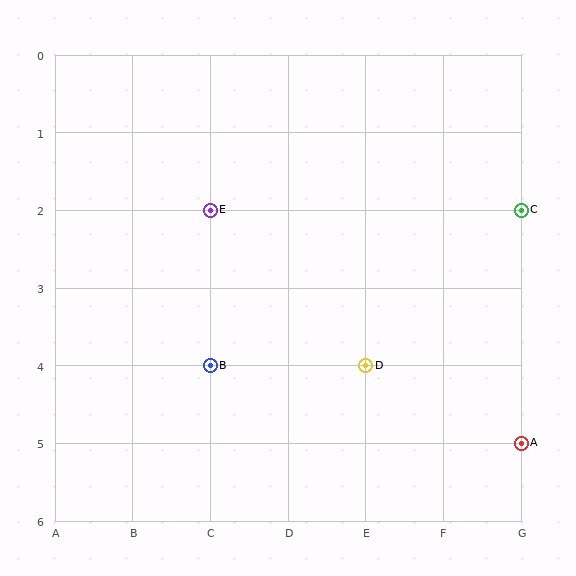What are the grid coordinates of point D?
Point D is at grid coordinates (E, 4).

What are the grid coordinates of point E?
Point E is at grid coordinates (C, 2).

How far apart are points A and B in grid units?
Points A and B are 4 columns and 1 row apart (about 4.1 grid units diagonally).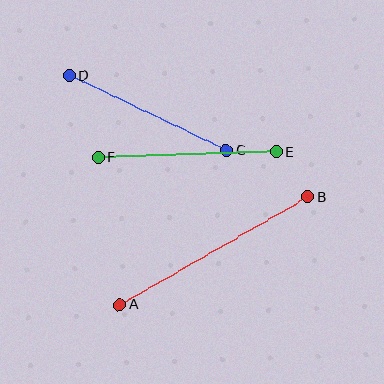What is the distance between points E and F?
The distance is approximately 178 pixels.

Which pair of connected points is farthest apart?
Points A and B are farthest apart.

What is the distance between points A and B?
The distance is approximately 218 pixels.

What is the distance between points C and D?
The distance is approximately 174 pixels.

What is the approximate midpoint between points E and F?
The midpoint is at approximately (187, 155) pixels.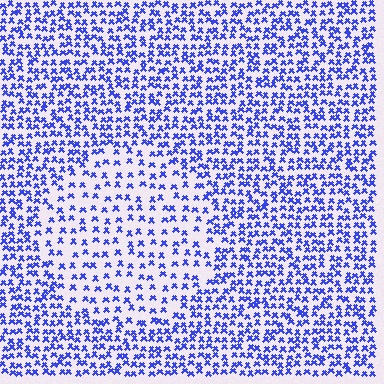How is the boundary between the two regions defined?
The boundary is defined by a change in element density (approximately 1.9x ratio). All elements are the same color, size, and shape.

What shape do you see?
I see a circle.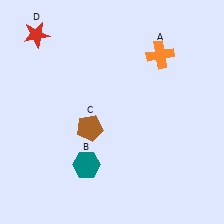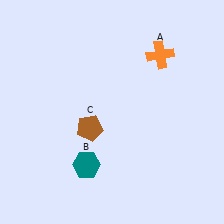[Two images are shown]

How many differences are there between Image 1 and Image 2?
There is 1 difference between the two images.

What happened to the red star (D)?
The red star (D) was removed in Image 2. It was in the top-left area of Image 1.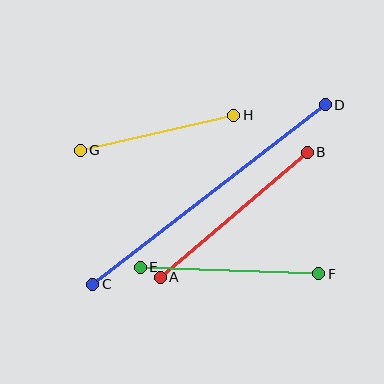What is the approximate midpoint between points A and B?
The midpoint is at approximately (234, 215) pixels.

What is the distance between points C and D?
The distance is approximately 294 pixels.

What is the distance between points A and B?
The distance is approximately 193 pixels.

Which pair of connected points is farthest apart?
Points C and D are farthest apart.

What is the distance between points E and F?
The distance is approximately 179 pixels.